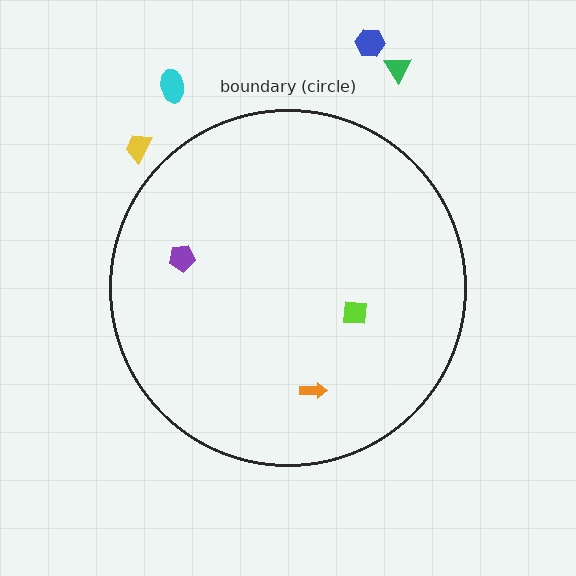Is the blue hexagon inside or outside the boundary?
Outside.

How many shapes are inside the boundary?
3 inside, 4 outside.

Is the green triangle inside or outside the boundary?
Outside.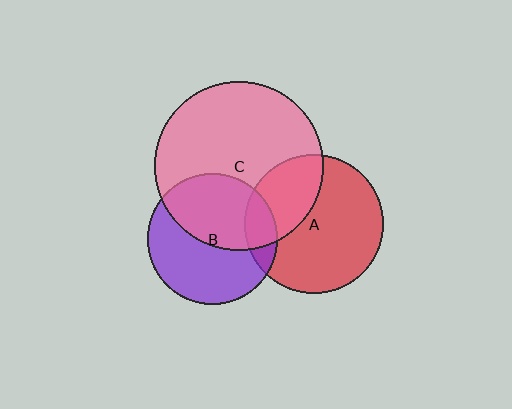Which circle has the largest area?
Circle C (pink).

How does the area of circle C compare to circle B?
Approximately 1.7 times.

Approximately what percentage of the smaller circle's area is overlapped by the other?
Approximately 45%.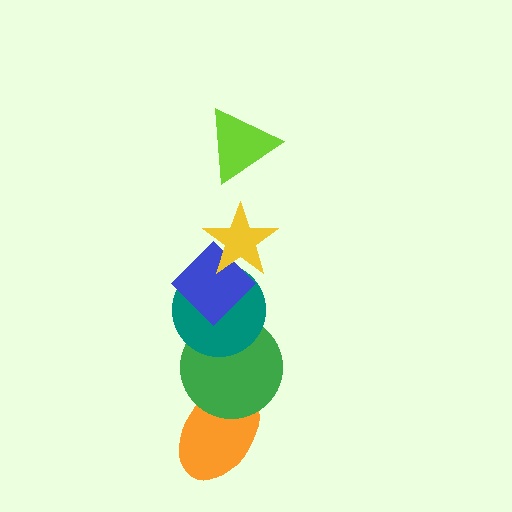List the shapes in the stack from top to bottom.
From top to bottom: the lime triangle, the yellow star, the blue diamond, the teal circle, the green circle, the orange ellipse.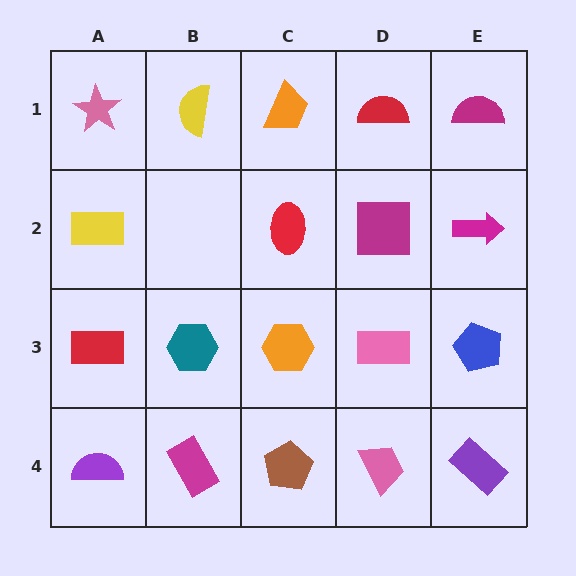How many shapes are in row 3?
5 shapes.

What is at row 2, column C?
A red ellipse.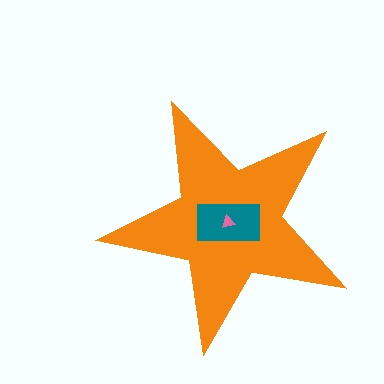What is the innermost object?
The pink triangle.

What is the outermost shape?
The orange star.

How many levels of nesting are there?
3.